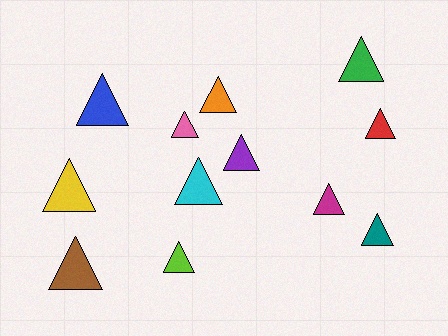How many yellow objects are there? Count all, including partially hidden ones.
There is 1 yellow object.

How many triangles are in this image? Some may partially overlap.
There are 12 triangles.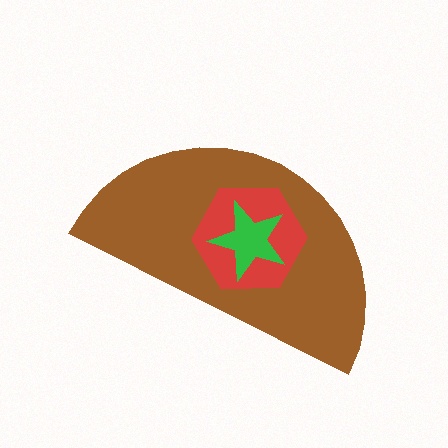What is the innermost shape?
The green star.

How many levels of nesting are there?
3.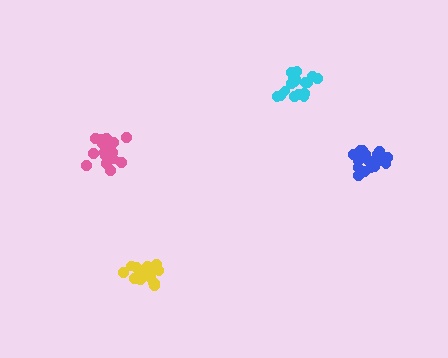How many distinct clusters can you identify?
There are 4 distinct clusters.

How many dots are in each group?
Group 1: 18 dots, Group 2: 17 dots, Group 3: 16 dots, Group 4: 18 dots (69 total).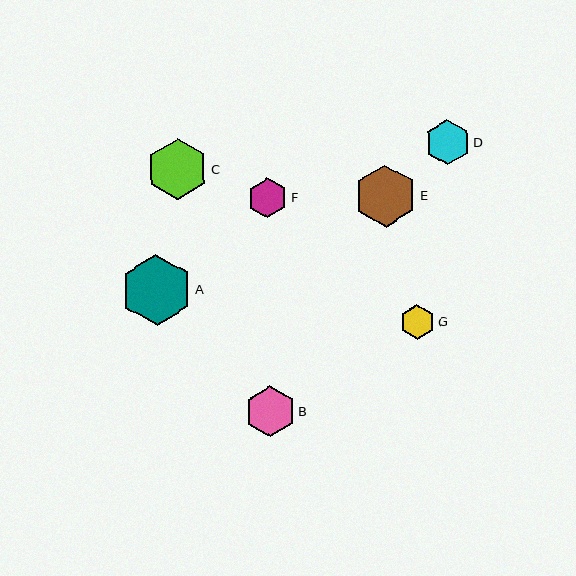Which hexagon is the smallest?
Hexagon G is the smallest with a size of approximately 34 pixels.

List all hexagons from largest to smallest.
From largest to smallest: A, E, C, B, D, F, G.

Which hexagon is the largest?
Hexagon A is the largest with a size of approximately 71 pixels.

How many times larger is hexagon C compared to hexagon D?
Hexagon C is approximately 1.4 times the size of hexagon D.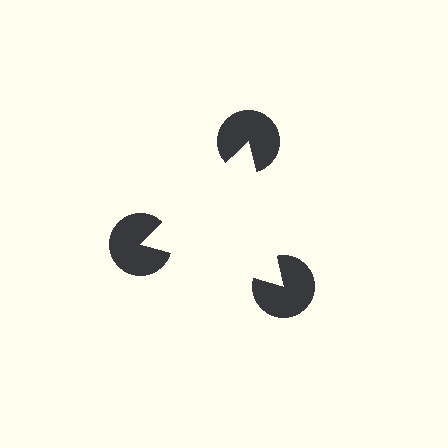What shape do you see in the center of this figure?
An illusory triangle — its edges are inferred from the aligned wedge cuts in the pac-man discs, not physically drawn.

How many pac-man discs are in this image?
There are 3 — one at each vertex of the illusory triangle.